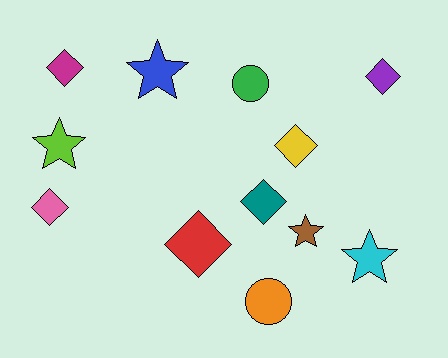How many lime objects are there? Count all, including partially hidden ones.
There is 1 lime object.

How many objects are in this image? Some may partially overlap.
There are 12 objects.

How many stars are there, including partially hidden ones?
There are 4 stars.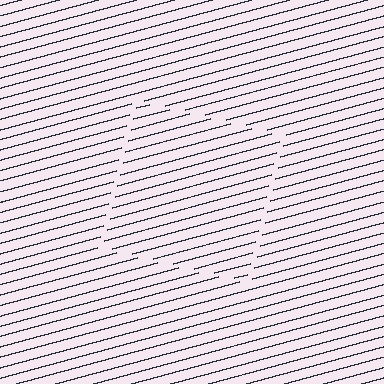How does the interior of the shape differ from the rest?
The interior of the shape contains the same grating, shifted by half a period — the contour is defined by the phase discontinuity where line-ends from the inner and outer gratings abut.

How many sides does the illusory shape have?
4 sides — the line-ends trace a square.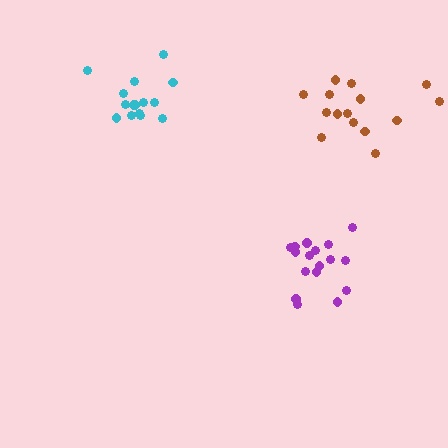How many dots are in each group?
Group 1: 15 dots, Group 2: 15 dots, Group 3: 17 dots (47 total).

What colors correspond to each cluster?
The clusters are colored: cyan, brown, purple.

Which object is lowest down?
The purple cluster is bottommost.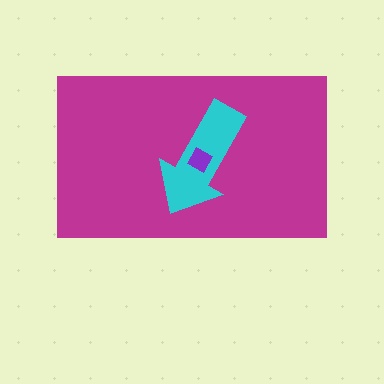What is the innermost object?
The purple square.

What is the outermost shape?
The magenta rectangle.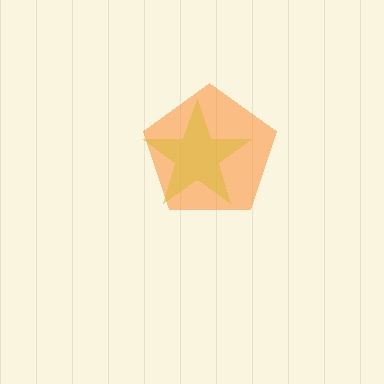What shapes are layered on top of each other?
The layered shapes are: an orange pentagon, a yellow star.